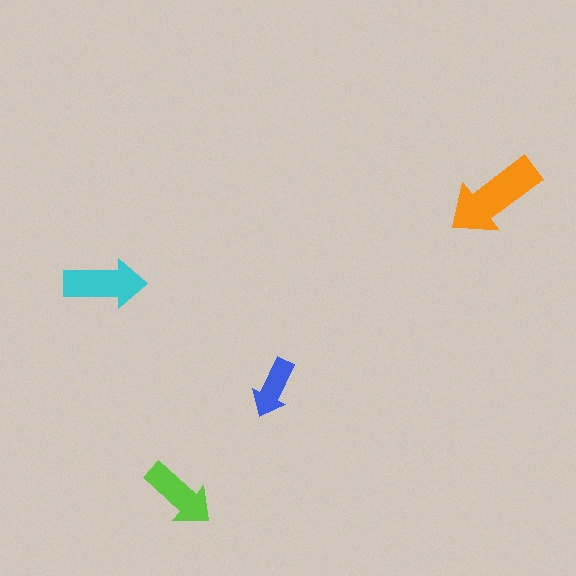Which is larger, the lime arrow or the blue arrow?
The lime one.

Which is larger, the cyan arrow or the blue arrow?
The cyan one.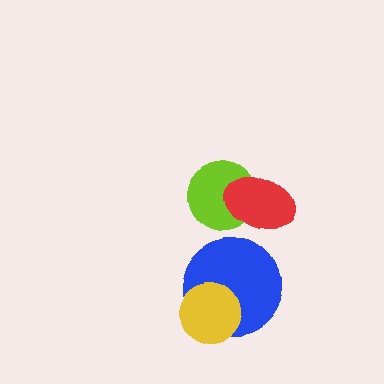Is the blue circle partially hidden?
Yes, it is partially covered by another shape.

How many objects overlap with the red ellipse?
1 object overlaps with the red ellipse.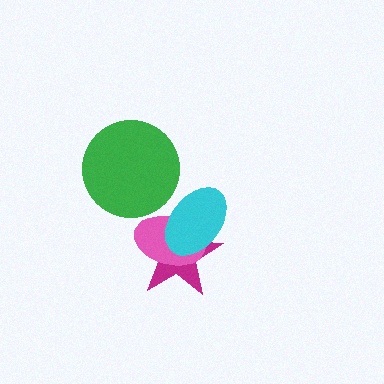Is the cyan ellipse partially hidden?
No, no other shape covers it.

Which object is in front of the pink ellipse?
The cyan ellipse is in front of the pink ellipse.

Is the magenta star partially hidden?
Yes, it is partially covered by another shape.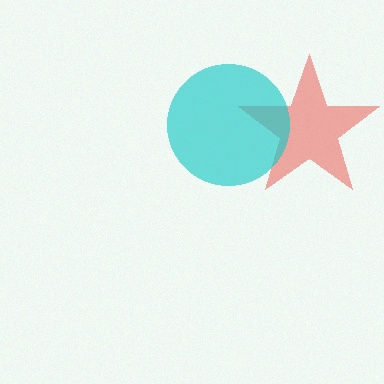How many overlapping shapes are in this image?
There are 2 overlapping shapes in the image.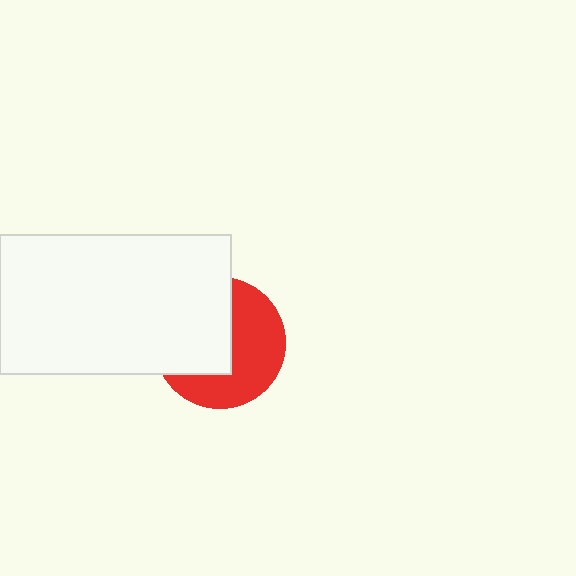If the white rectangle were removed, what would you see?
You would see the complete red circle.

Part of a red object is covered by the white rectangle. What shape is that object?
It is a circle.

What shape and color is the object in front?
The object in front is a white rectangle.